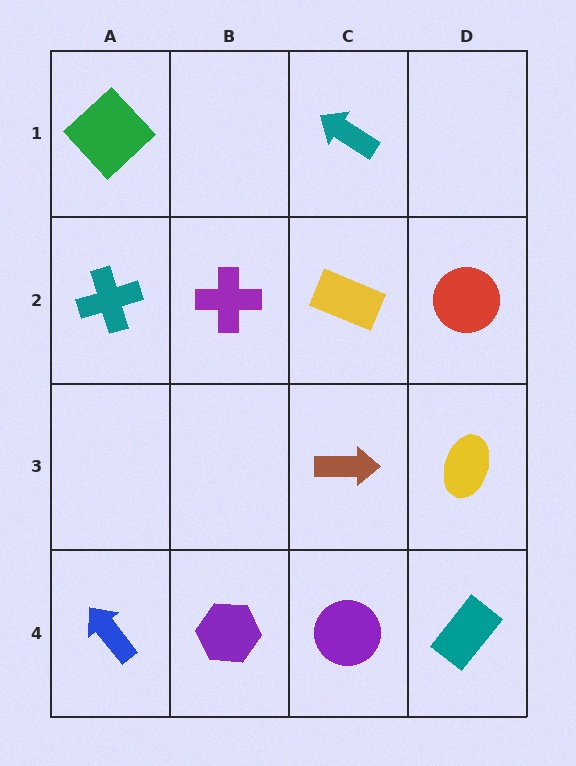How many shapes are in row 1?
2 shapes.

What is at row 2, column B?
A purple cross.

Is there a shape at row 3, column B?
No, that cell is empty.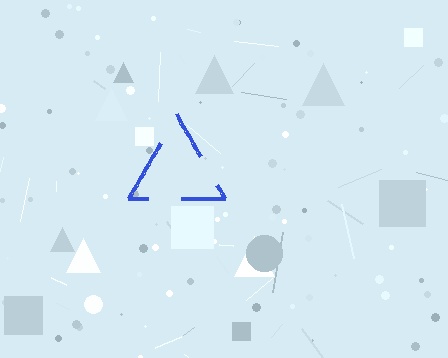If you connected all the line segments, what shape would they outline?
They would outline a triangle.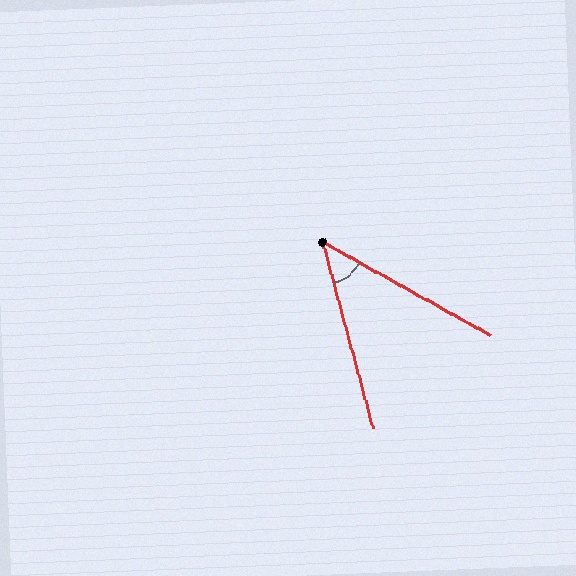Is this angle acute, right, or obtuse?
It is acute.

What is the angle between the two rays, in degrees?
Approximately 46 degrees.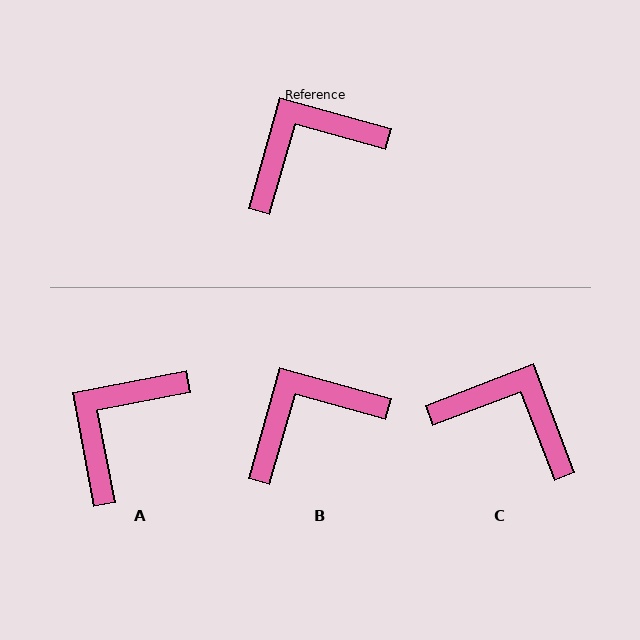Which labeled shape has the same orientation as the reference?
B.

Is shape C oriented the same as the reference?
No, it is off by about 53 degrees.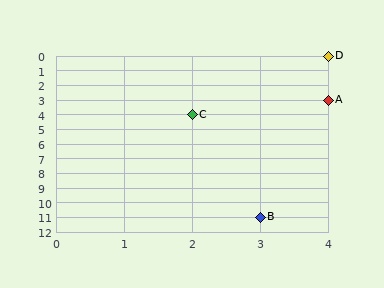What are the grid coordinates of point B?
Point B is at grid coordinates (3, 11).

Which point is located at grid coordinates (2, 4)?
Point C is at (2, 4).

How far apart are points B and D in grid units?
Points B and D are 1 column and 11 rows apart (about 11.0 grid units diagonally).